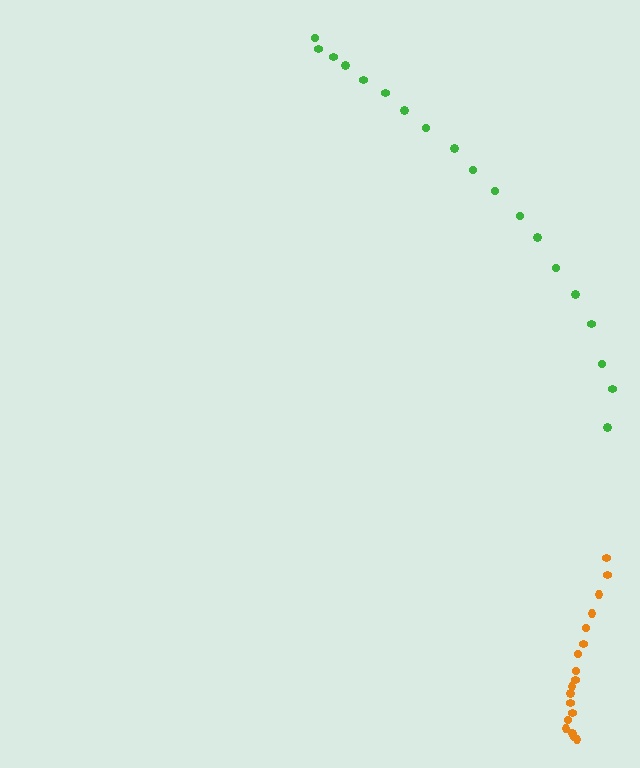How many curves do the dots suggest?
There are 2 distinct paths.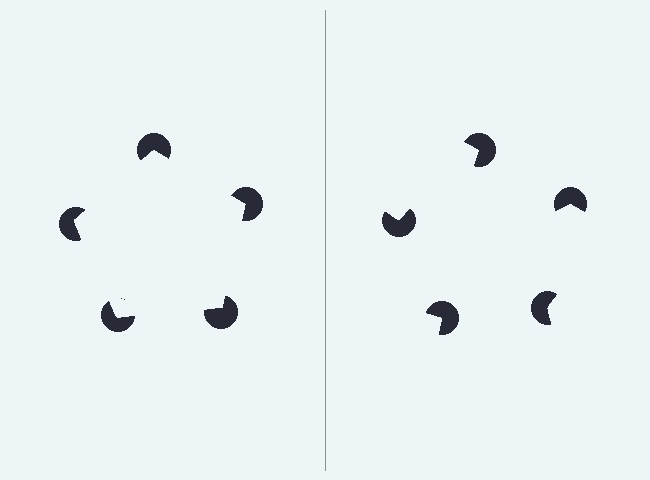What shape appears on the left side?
An illusory pentagon.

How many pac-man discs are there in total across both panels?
10 — 5 on each side.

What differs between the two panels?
The pac-man discs are positioned identically on both sides; only the wedge orientations differ. On the left they align to a pentagon; on the right they are misaligned.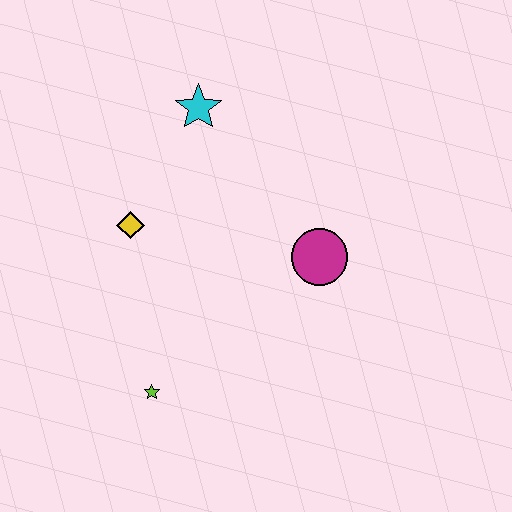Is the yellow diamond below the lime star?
No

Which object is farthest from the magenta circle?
The lime star is farthest from the magenta circle.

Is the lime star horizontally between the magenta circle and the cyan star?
No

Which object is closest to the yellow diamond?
The cyan star is closest to the yellow diamond.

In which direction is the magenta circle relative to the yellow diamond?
The magenta circle is to the right of the yellow diamond.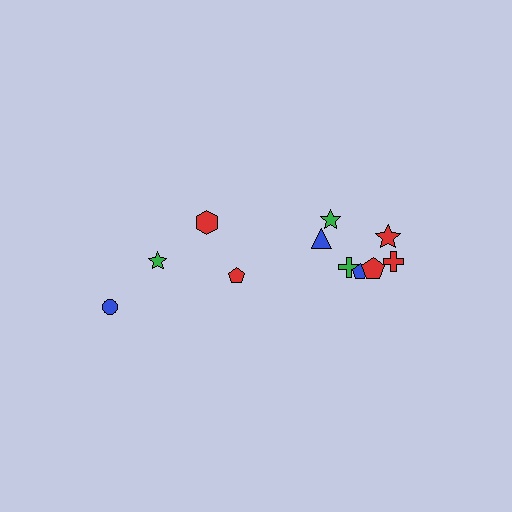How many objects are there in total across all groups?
There are 11 objects.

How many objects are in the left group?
There are 4 objects.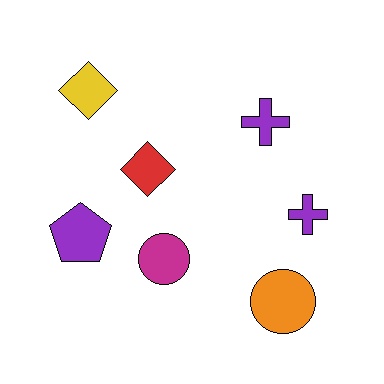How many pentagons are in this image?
There is 1 pentagon.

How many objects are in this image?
There are 7 objects.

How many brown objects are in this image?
There are no brown objects.